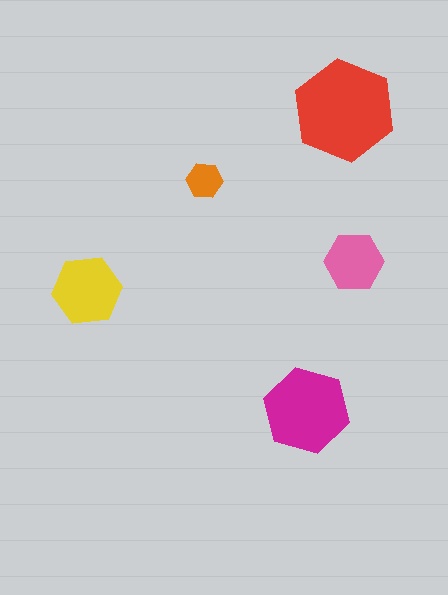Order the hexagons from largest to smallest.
the red one, the magenta one, the yellow one, the pink one, the orange one.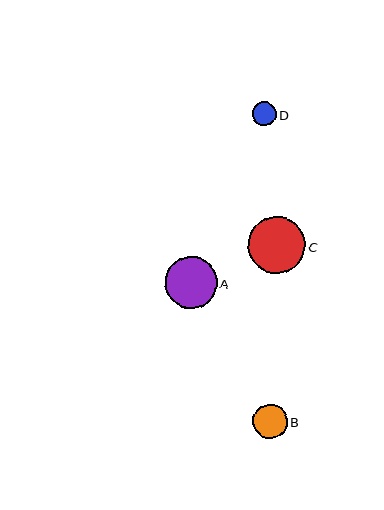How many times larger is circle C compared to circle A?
Circle C is approximately 1.1 times the size of circle A.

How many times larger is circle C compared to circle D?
Circle C is approximately 2.4 times the size of circle D.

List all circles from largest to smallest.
From largest to smallest: C, A, B, D.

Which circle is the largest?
Circle C is the largest with a size of approximately 57 pixels.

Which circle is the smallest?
Circle D is the smallest with a size of approximately 24 pixels.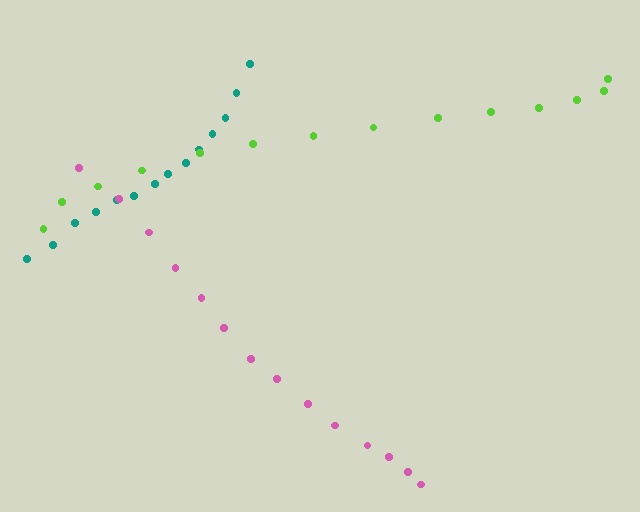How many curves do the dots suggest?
There are 3 distinct paths.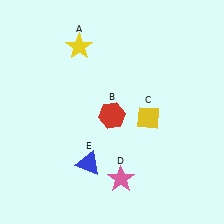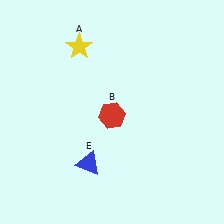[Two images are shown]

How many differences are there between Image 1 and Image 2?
There are 2 differences between the two images.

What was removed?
The pink star (D), the yellow diamond (C) were removed in Image 2.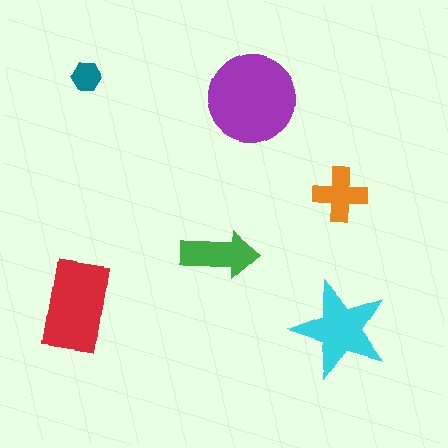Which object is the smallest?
The teal hexagon.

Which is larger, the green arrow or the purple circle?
The purple circle.